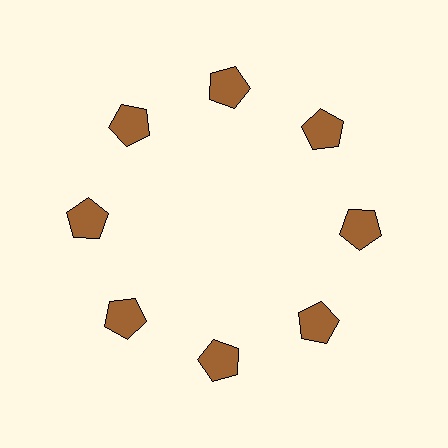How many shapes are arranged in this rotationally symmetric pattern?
There are 8 shapes, arranged in 8 groups of 1.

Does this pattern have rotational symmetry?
Yes, this pattern has 8-fold rotational symmetry. It looks the same after rotating 45 degrees around the center.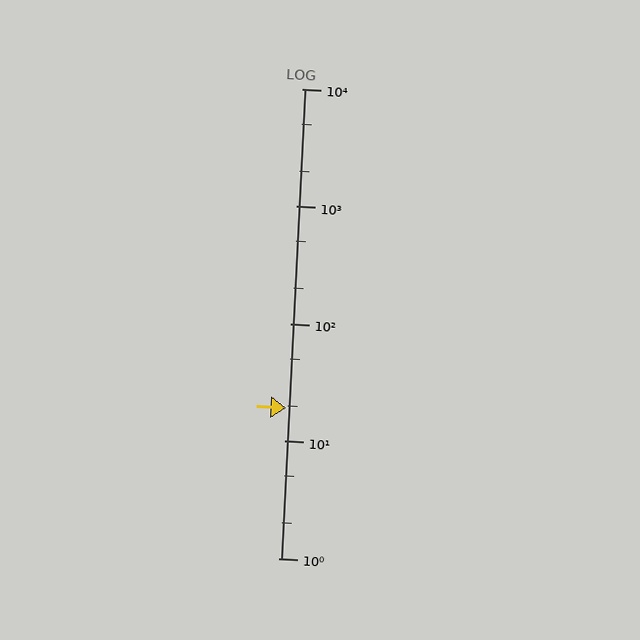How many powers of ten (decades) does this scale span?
The scale spans 4 decades, from 1 to 10000.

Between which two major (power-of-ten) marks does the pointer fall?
The pointer is between 10 and 100.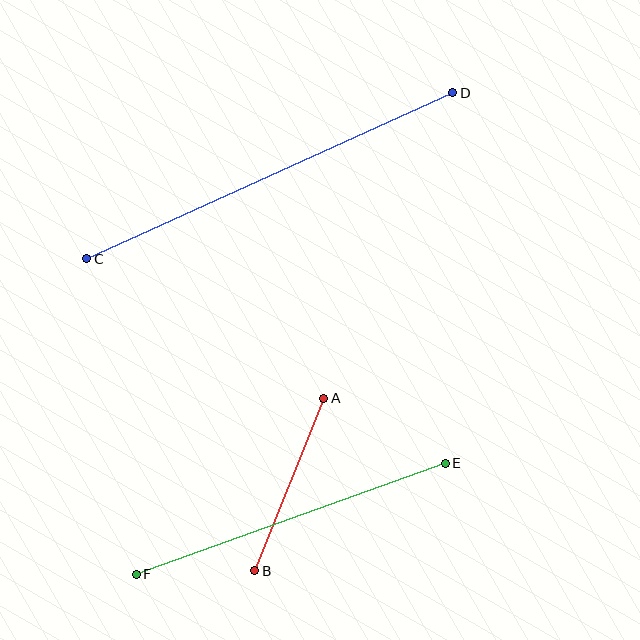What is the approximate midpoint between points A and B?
The midpoint is at approximately (289, 484) pixels.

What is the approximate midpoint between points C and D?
The midpoint is at approximately (270, 176) pixels.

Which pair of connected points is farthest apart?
Points C and D are farthest apart.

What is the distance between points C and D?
The distance is approximately 402 pixels.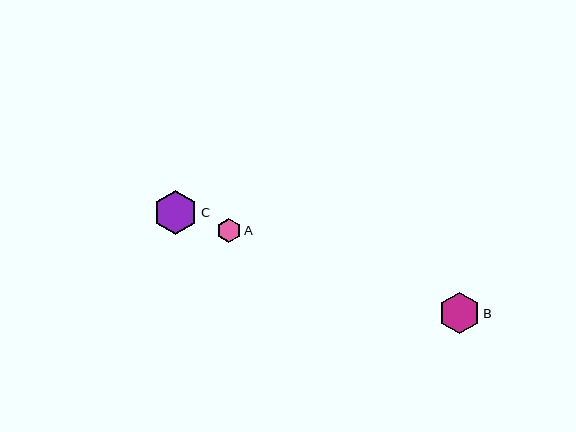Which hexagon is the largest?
Hexagon C is the largest with a size of approximately 44 pixels.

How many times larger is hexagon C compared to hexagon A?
Hexagon C is approximately 1.9 times the size of hexagon A.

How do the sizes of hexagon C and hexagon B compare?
Hexagon C and hexagon B are approximately the same size.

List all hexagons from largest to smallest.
From largest to smallest: C, B, A.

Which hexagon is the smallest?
Hexagon A is the smallest with a size of approximately 24 pixels.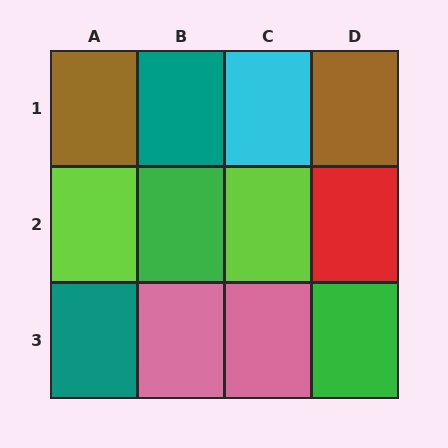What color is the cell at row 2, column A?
Lime.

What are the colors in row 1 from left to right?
Brown, teal, cyan, brown.